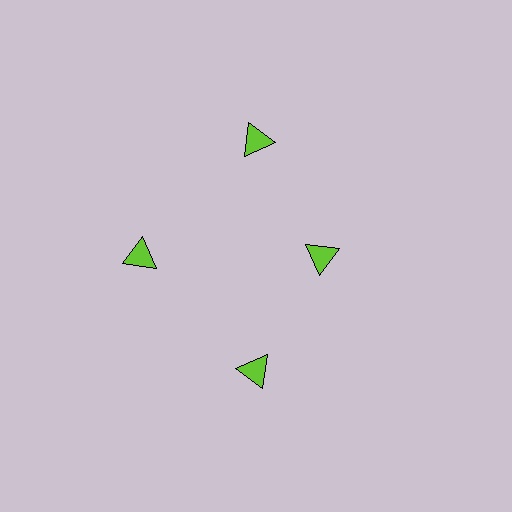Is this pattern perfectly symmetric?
No. The 4 lime triangles are arranged in a ring, but one element near the 3 o'clock position is pulled inward toward the center, breaking the 4-fold rotational symmetry.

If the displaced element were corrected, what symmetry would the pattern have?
It would have 4-fold rotational symmetry — the pattern would map onto itself every 90 degrees.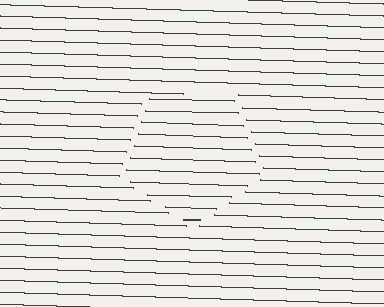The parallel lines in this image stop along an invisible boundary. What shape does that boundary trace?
An illusory pentagon. The interior of the shape contains the same grating, shifted by half a period — the contour is defined by the phase discontinuity where line-ends from the inner and outer gratings abut.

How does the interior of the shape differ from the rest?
The interior of the shape contains the same grating, shifted by half a period — the contour is defined by the phase discontinuity where line-ends from the inner and outer gratings abut.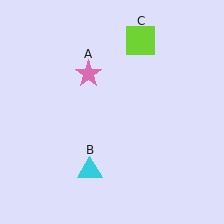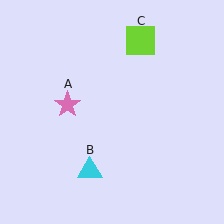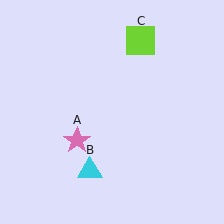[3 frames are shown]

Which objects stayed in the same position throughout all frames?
Cyan triangle (object B) and lime square (object C) remained stationary.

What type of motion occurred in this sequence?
The pink star (object A) rotated counterclockwise around the center of the scene.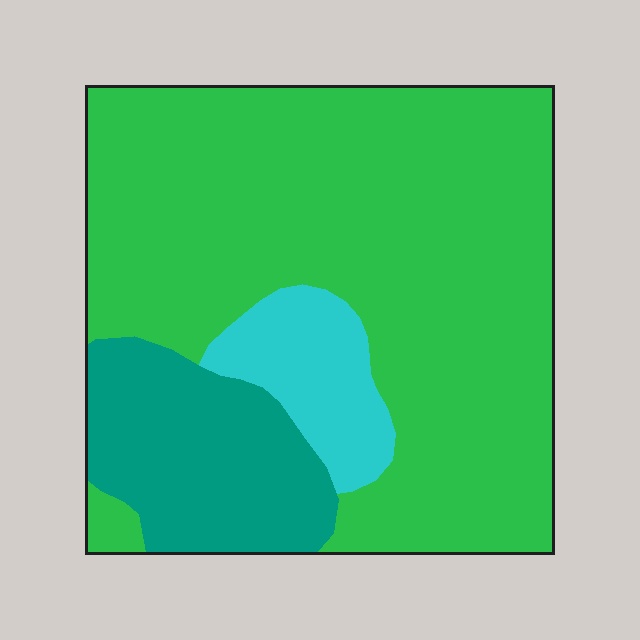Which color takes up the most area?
Green, at roughly 70%.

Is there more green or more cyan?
Green.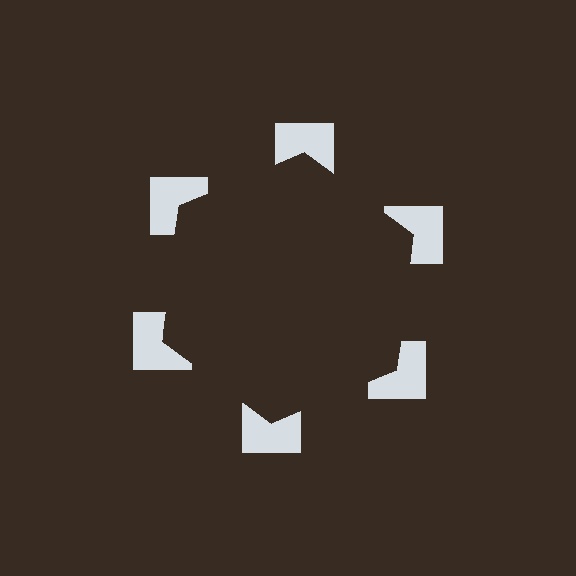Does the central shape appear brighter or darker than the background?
It typically appears slightly darker than the background, even though no actual brightness change is drawn.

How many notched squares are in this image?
There are 6 — one at each vertex of the illusory hexagon.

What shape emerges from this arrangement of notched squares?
An illusory hexagon — its edges are inferred from the aligned wedge cuts in the notched squares, not physically drawn.